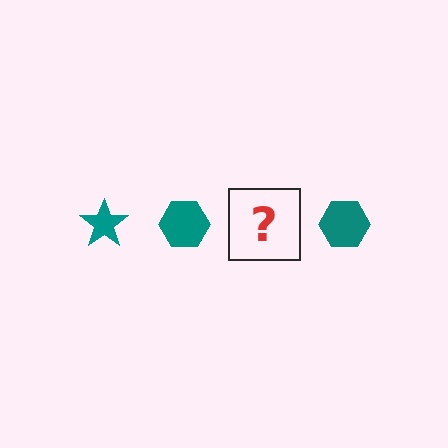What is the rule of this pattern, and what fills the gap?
The rule is that the pattern cycles through star, hexagon shapes in teal. The gap should be filled with a teal star.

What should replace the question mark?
The question mark should be replaced with a teal star.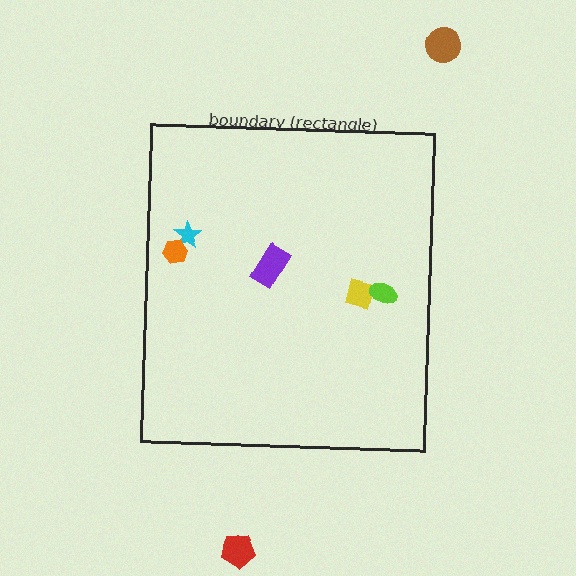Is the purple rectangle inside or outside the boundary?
Inside.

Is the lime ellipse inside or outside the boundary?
Inside.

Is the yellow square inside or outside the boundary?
Inside.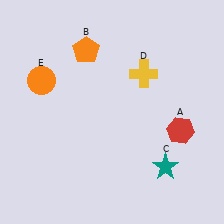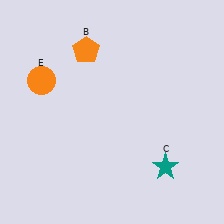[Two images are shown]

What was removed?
The red hexagon (A), the yellow cross (D) were removed in Image 2.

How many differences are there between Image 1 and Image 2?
There are 2 differences between the two images.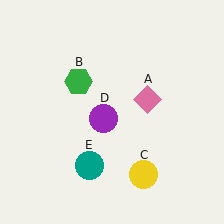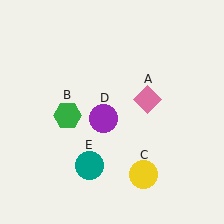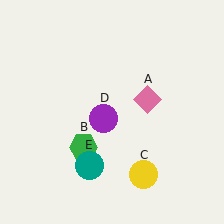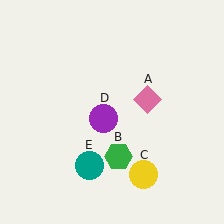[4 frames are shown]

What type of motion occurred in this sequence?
The green hexagon (object B) rotated counterclockwise around the center of the scene.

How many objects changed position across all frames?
1 object changed position: green hexagon (object B).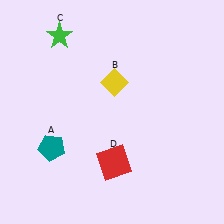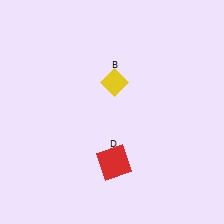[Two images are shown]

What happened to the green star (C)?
The green star (C) was removed in Image 2. It was in the top-left area of Image 1.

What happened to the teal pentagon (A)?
The teal pentagon (A) was removed in Image 2. It was in the bottom-left area of Image 1.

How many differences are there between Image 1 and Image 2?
There are 2 differences between the two images.